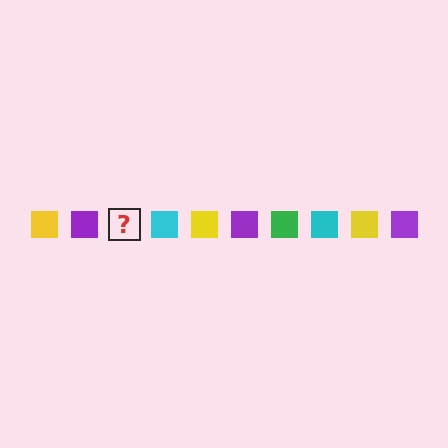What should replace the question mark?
The question mark should be replaced with a green square.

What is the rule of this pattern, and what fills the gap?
The rule is that the pattern cycles through yellow, purple, green, cyan squares. The gap should be filled with a green square.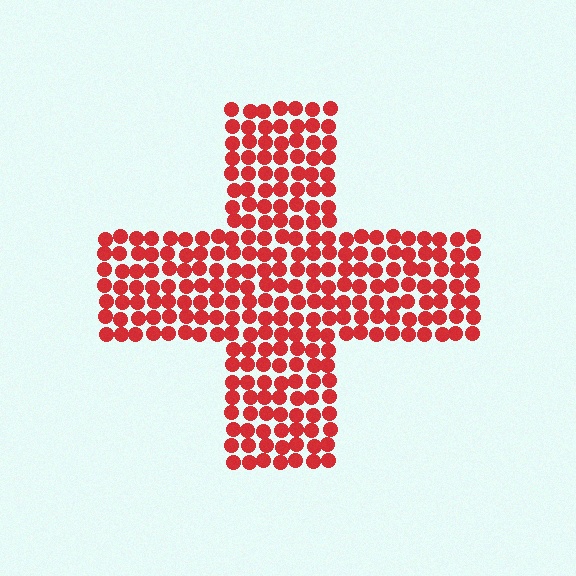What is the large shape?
The large shape is a cross.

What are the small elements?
The small elements are circles.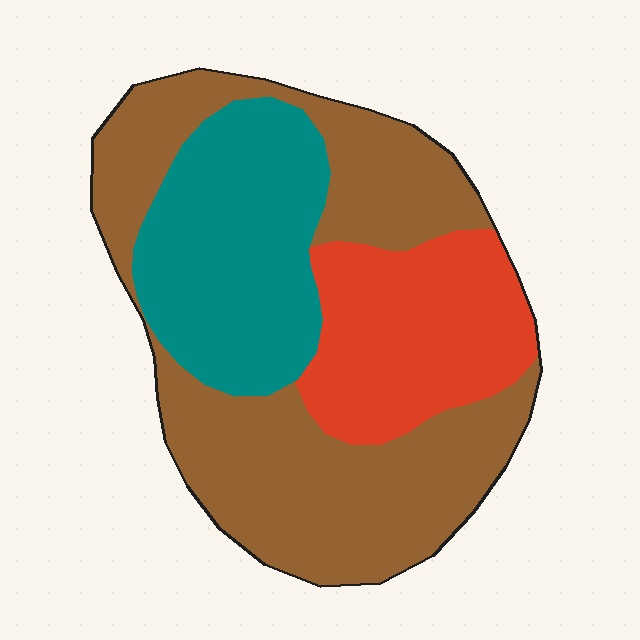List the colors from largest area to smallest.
From largest to smallest: brown, teal, red.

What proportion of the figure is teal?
Teal takes up about one quarter (1/4) of the figure.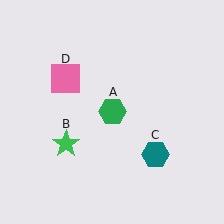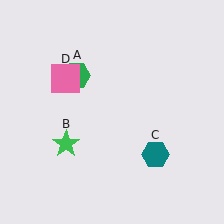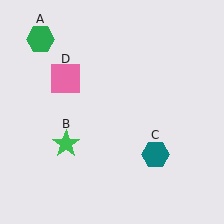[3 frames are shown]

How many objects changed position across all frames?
1 object changed position: green hexagon (object A).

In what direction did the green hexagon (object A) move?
The green hexagon (object A) moved up and to the left.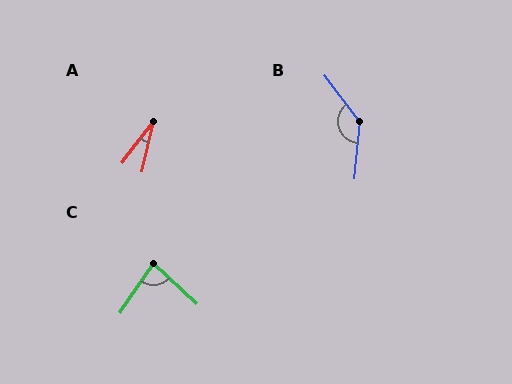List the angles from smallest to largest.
A (24°), C (82°), B (138°).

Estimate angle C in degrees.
Approximately 82 degrees.